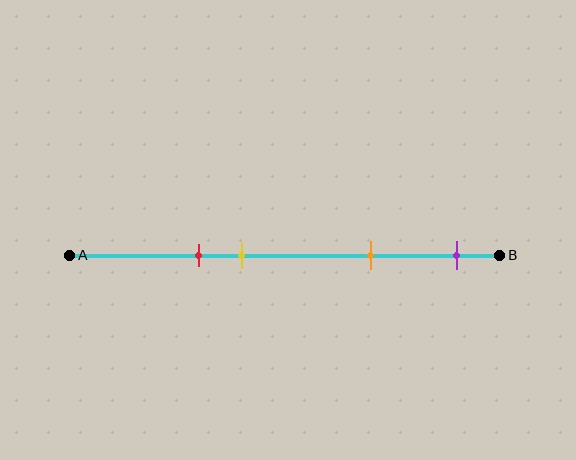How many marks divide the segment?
There are 4 marks dividing the segment.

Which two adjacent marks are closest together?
The red and yellow marks are the closest adjacent pair.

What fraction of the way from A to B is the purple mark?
The purple mark is approximately 90% (0.9) of the way from A to B.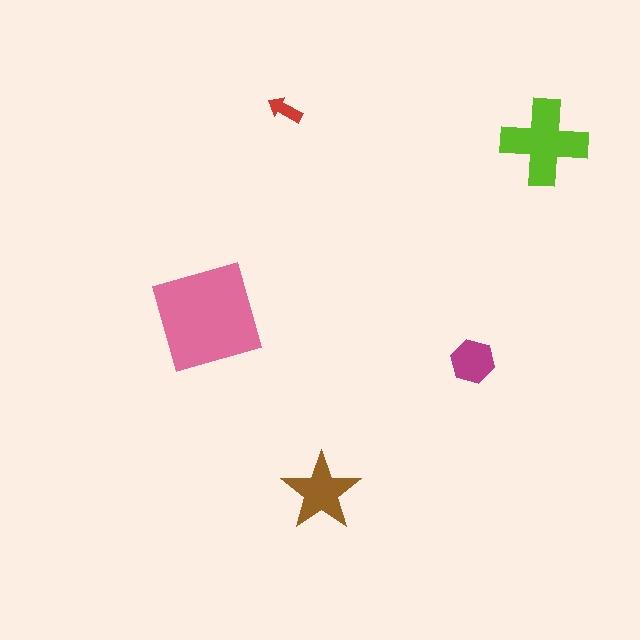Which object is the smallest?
The red arrow.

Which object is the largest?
The pink square.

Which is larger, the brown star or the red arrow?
The brown star.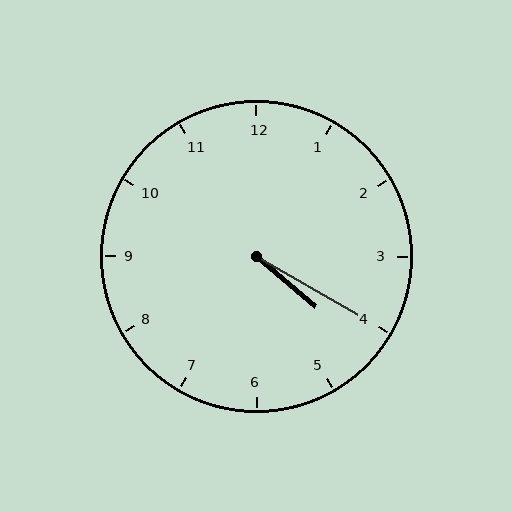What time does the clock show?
4:20.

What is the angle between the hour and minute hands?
Approximately 10 degrees.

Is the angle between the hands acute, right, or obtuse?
It is acute.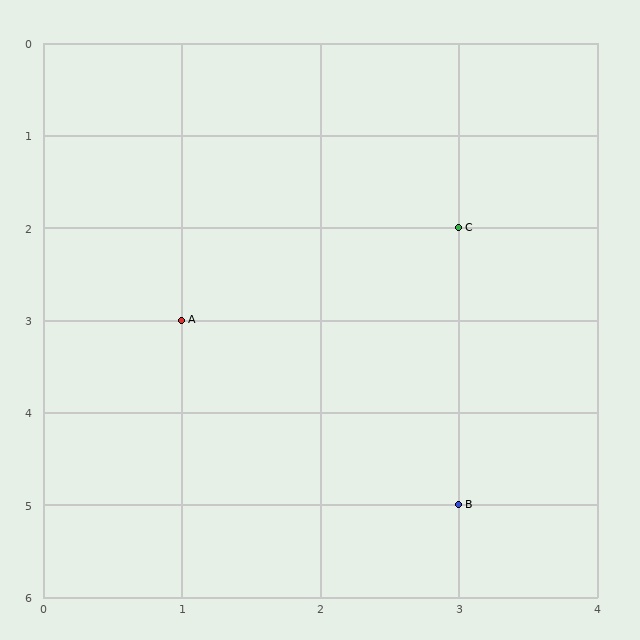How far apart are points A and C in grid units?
Points A and C are 2 columns and 1 row apart (about 2.2 grid units diagonally).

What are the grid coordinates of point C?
Point C is at grid coordinates (3, 2).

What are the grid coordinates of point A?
Point A is at grid coordinates (1, 3).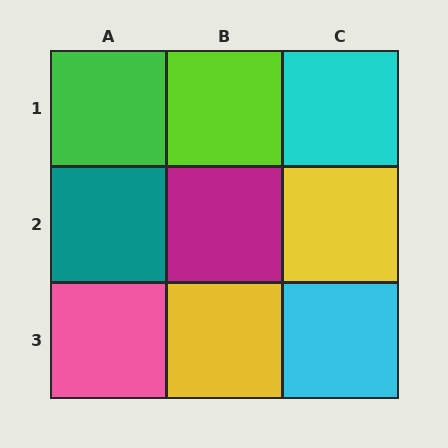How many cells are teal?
1 cell is teal.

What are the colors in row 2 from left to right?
Teal, magenta, yellow.